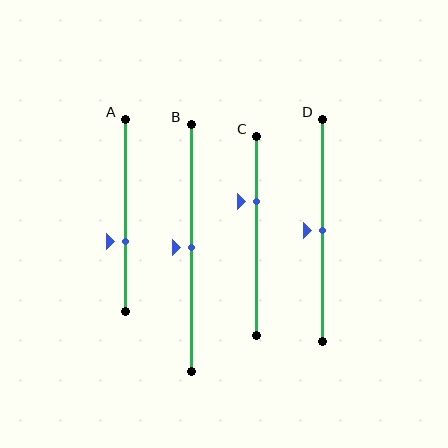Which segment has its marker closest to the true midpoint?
Segment B has its marker closest to the true midpoint.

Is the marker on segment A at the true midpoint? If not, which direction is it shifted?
No, the marker on segment A is shifted downward by about 14% of the segment length.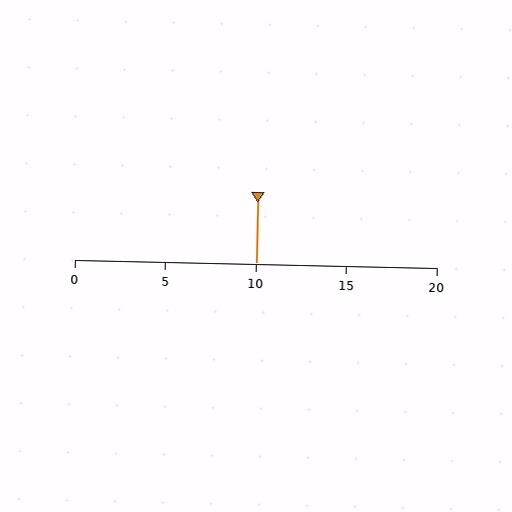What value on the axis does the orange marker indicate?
The marker indicates approximately 10.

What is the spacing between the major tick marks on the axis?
The major ticks are spaced 5 apart.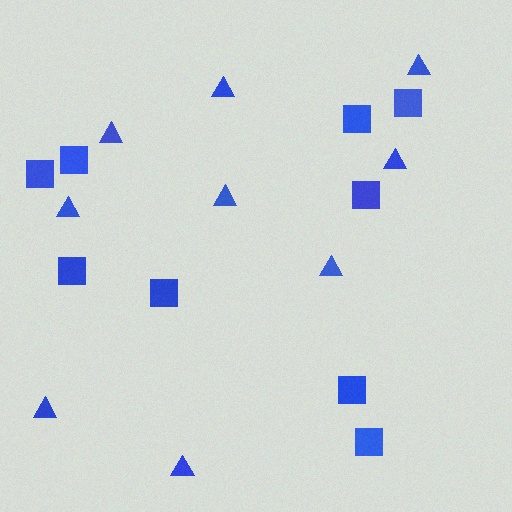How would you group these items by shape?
There are 2 groups: one group of squares (9) and one group of triangles (9).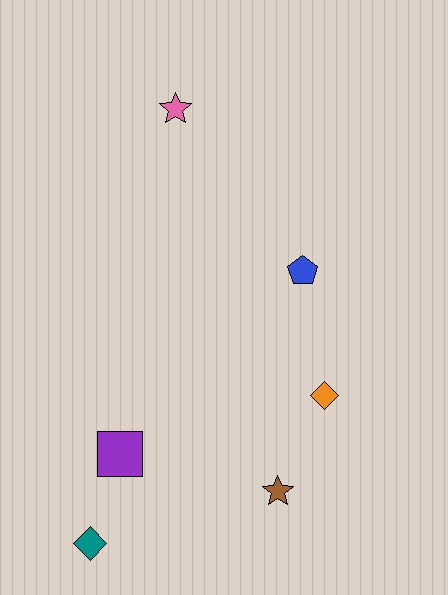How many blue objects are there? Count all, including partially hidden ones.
There is 1 blue object.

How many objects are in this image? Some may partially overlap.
There are 6 objects.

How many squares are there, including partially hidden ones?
There is 1 square.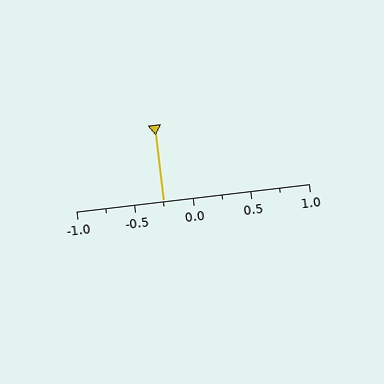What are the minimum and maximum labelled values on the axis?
The axis runs from -1.0 to 1.0.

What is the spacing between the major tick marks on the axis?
The major ticks are spaced 0.5 apart.